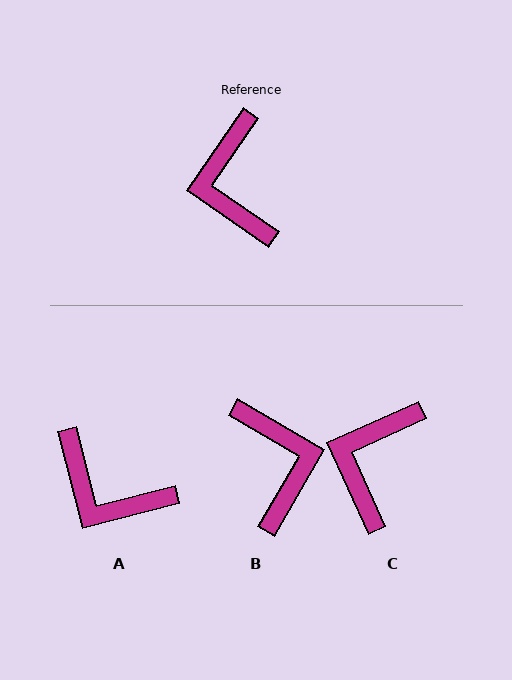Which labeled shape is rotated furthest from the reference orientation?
B, about 175 degrees away.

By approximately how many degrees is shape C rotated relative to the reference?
Approximately 31 degrees clockwise.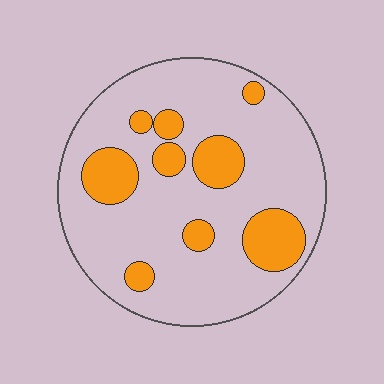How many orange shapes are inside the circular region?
9.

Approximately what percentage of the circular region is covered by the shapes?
Approximately 20%.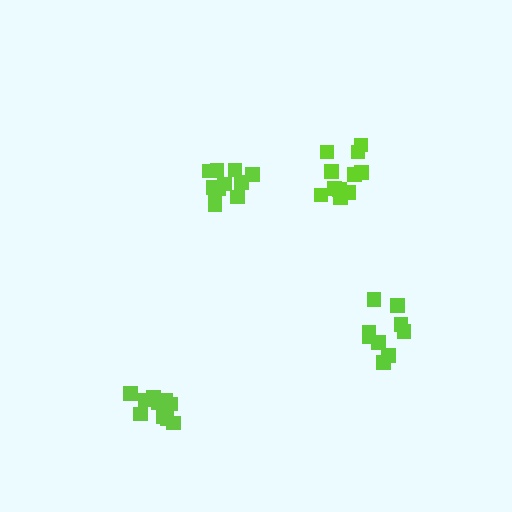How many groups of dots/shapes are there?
There are 4 groups.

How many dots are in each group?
Group 1: 9 dots, Group 2: 11 dots, Group 3: 11 dots, Group 4: 10 dots (41 total).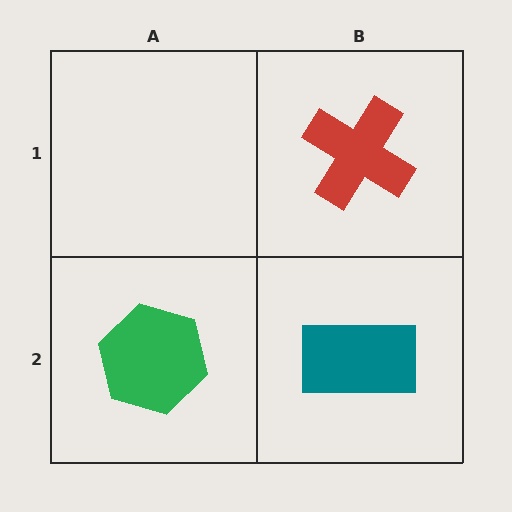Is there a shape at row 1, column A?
No, that cell is empty.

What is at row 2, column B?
A teal rectangle.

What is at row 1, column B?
A red cross.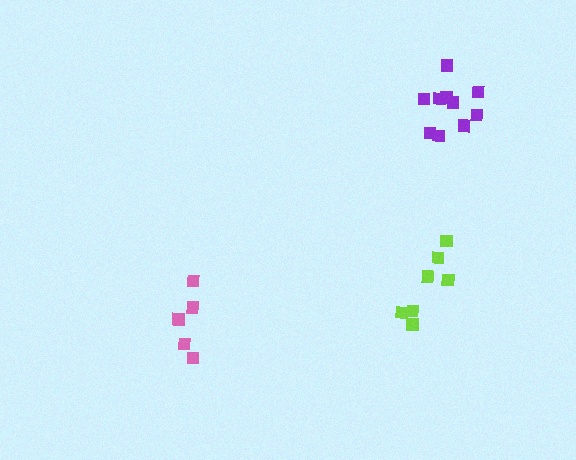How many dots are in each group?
Group 1: 7 dots, Group 2: 10 dots, Group 3: 5 dots (22 total).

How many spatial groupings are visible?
There are 3 spatial groupings.